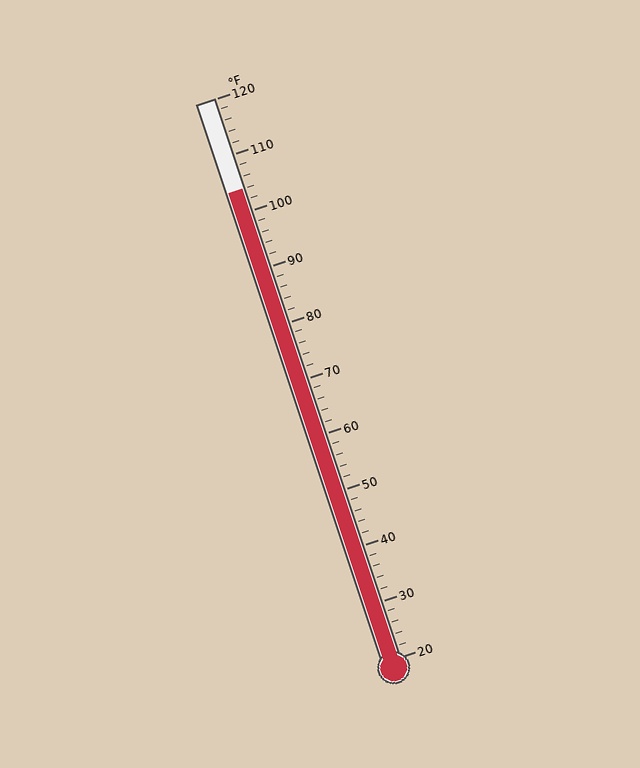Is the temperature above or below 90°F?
The temperature is above 90°F.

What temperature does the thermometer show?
The thermometer shows approximately 104°F.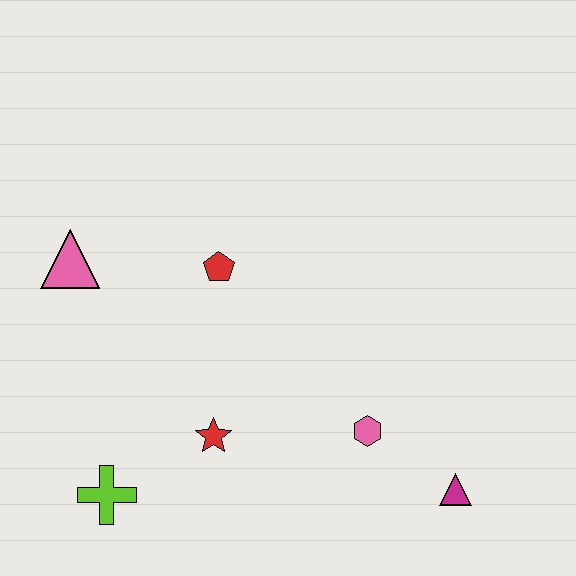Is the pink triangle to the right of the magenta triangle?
No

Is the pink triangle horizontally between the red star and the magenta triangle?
No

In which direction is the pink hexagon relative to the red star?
The pink hexagon is to the right of the red star.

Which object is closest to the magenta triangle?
The pink hexagon is closest to the magenta triangle.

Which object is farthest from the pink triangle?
The magenta triangle is farthest from the pink triangle.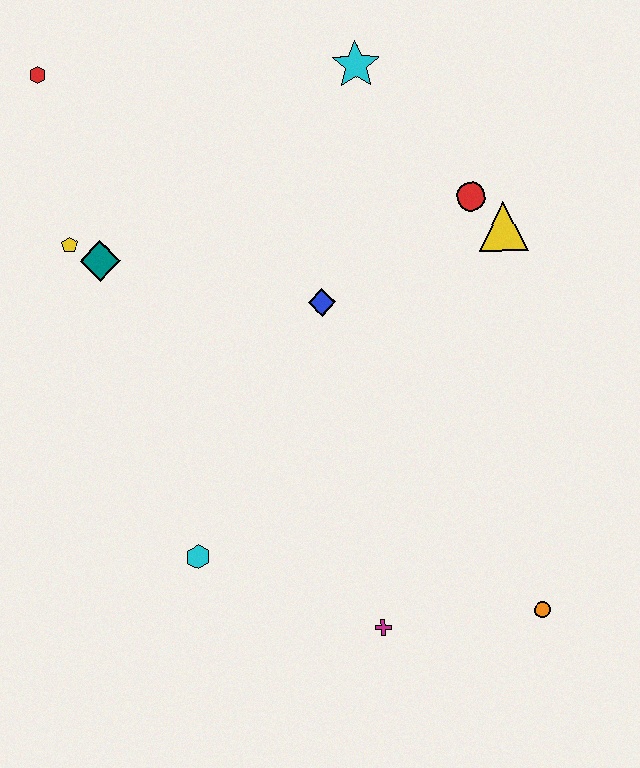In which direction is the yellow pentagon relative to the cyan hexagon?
The yellow pentagon is above the cyan hexagon.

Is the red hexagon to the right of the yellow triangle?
No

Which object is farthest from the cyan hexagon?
The cyan star is farthest from the cyan hexagon.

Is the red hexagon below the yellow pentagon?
No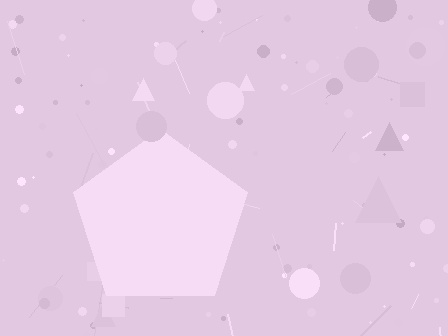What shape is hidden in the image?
A pentagon is hidden in the image.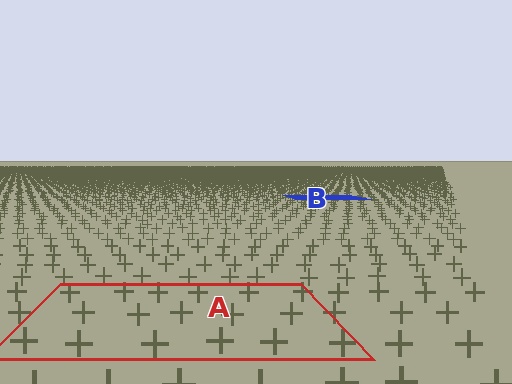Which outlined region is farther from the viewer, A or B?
Region B is farther from the viewer — the texture elements inside it appear smaller and more densely packed.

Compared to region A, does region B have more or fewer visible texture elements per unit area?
Region B has more texture elements per unit area — they are packed more densely because it is farther away.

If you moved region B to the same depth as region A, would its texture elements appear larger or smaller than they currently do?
They would appear larger. At a closer depth, the same texture elements are projected at a bigger on-screen size.